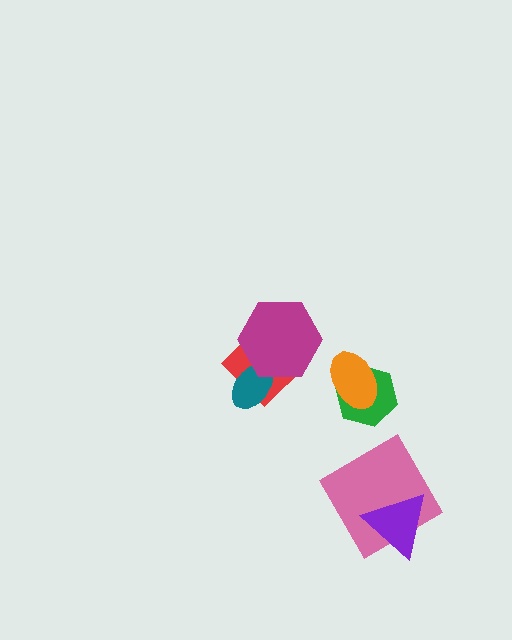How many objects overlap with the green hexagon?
1 object overlaps with the green hexagon.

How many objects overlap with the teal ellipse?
2 objects overlap with the teal ellipse.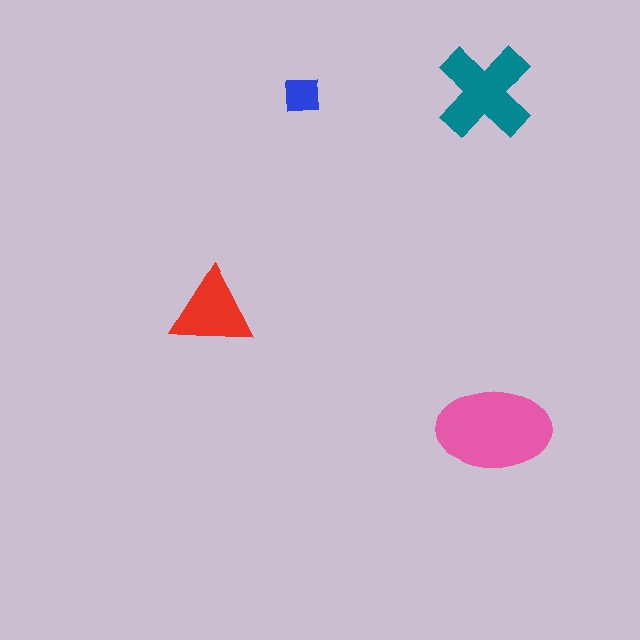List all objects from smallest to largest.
The blue square, the red triangle, the teal cross, the pink ellipse.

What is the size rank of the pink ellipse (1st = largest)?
1st.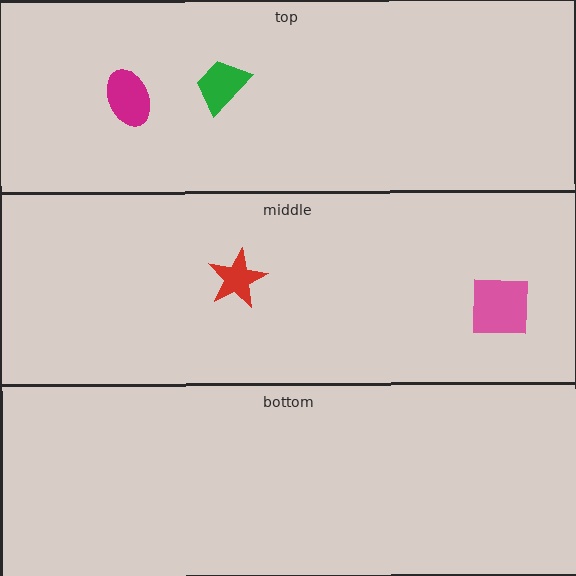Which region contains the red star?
The middle region.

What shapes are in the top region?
The green trapezoid, the magenta ellipse.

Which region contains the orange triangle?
The middle region.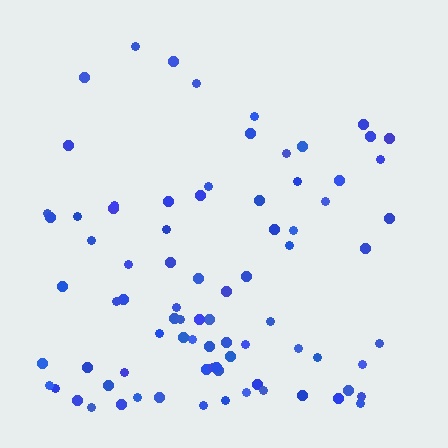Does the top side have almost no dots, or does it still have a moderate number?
Still a moderate number, just noticeably fewer than the bottom.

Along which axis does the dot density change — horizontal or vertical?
Vertical.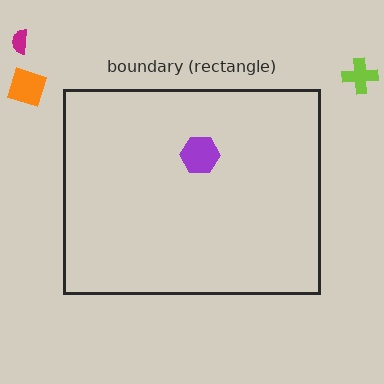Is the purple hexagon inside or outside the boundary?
Inside.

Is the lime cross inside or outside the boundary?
Outside.